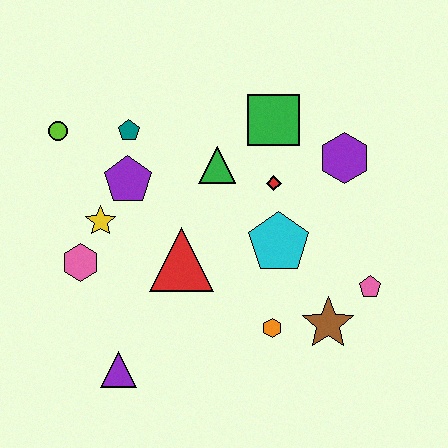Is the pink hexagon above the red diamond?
No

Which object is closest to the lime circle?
The teal pentagon is closest to the lime circle.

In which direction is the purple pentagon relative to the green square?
The purple pentagon is to the left of the green square.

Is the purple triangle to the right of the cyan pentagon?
No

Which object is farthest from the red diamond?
The purple triangle is farthest from the red diamond.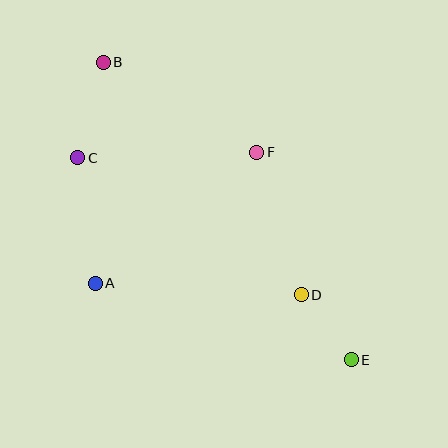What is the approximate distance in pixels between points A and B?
The distance between A and B is approximately 221 pixels.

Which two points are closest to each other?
Points D and E are closest to each other.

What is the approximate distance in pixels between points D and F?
The distance between D and F is approximately 149 pixels.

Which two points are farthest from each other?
Points B and E are farthest from each other.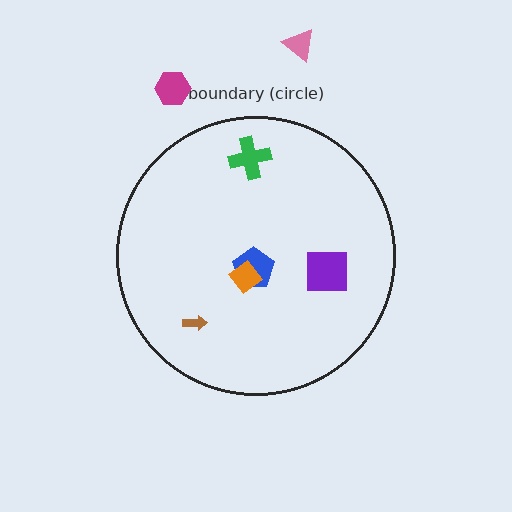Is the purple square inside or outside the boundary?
Inside.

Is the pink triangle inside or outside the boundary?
Outside.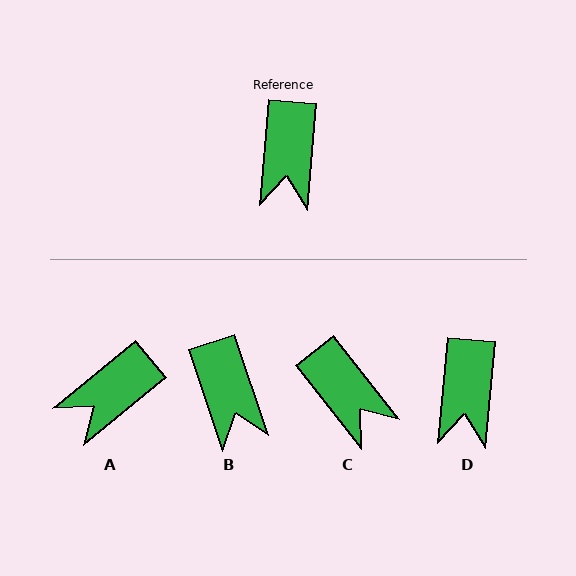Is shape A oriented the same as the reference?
No, it is off by about 45 degrees.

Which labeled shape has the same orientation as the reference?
D.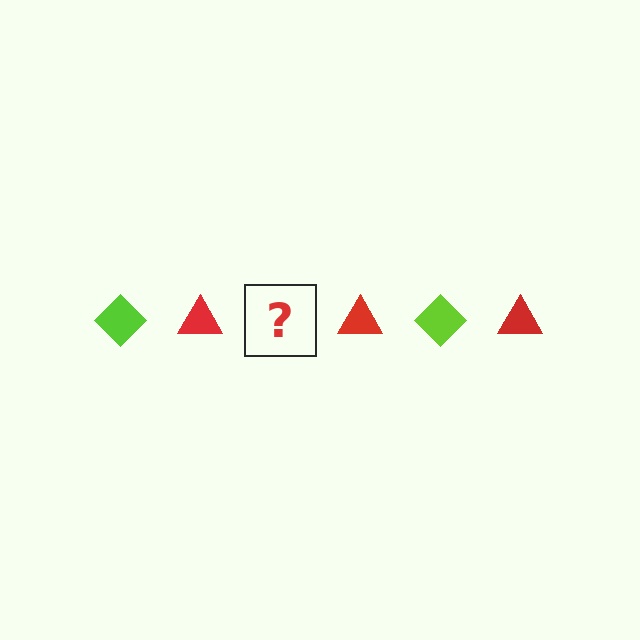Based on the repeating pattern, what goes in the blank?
The blank should be a lime diamond.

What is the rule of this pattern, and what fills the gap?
The rule is that the pattern alternates between lime diamond and red triangle. The gap should be filled with a lime diamond.